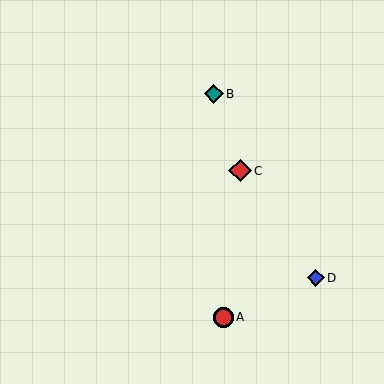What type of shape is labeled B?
Shape B is a teal diamond.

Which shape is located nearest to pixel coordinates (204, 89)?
The teal diamond (labeled B) at (214, 94) is nearest to that location.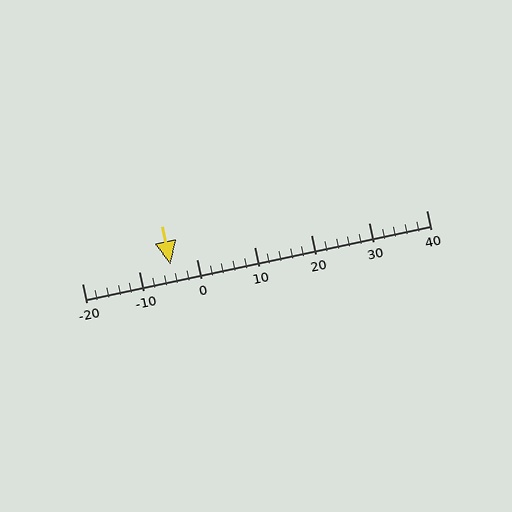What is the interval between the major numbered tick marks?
The major tick marks are spaced 10 units apart.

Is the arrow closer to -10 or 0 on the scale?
The arrow is closer to 0.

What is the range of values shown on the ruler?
The ruler shows values from -20 to 40.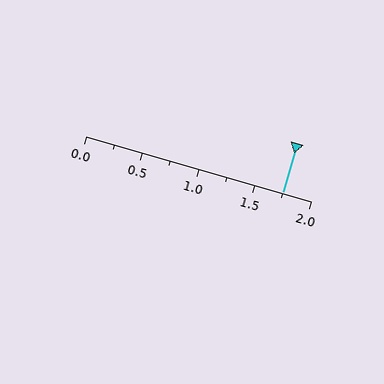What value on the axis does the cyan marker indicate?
The marker indicates approximately 1.75.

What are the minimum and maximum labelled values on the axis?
The axis runs from 0.0 to 2.0.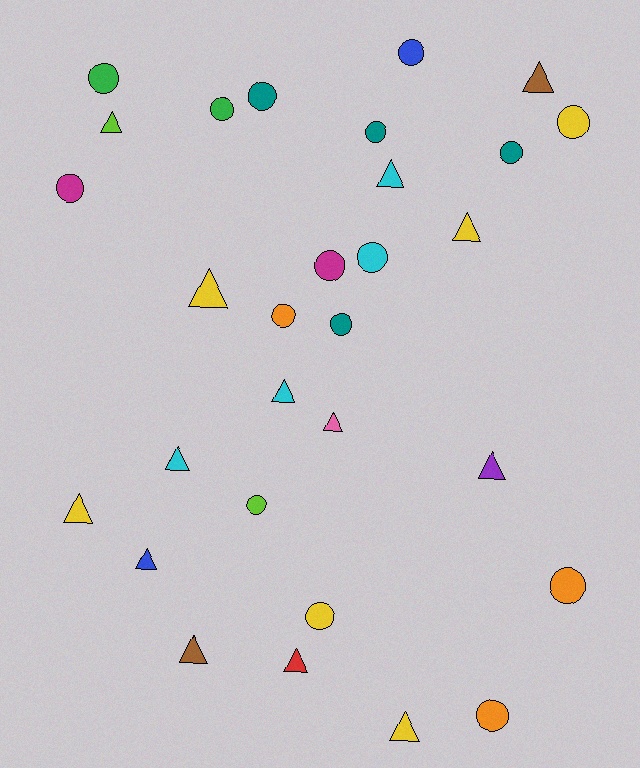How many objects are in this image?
There are 30 objects.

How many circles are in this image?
There are 16 circles.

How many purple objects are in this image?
There is 1 purple object.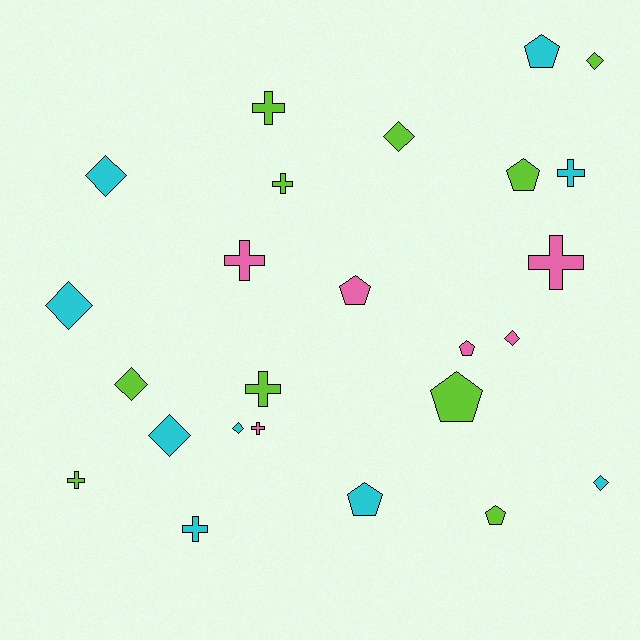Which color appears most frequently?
Lime, with 10 objects.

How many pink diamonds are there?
There is 1 pink diamond.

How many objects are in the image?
There are 25 objects.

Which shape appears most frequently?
Cross, with 9 objects.